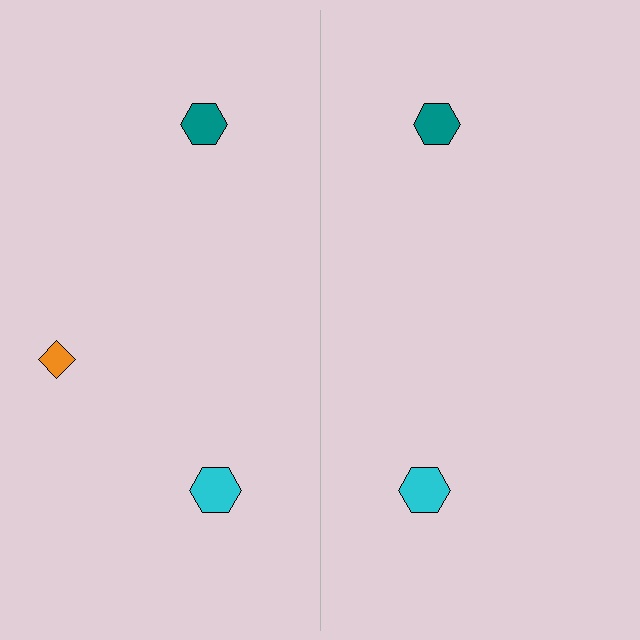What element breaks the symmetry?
A orange diamond is missing from the right side.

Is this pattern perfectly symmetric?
No, the pattern is not perfectly symmetric. A orange diamond is missing from the right side.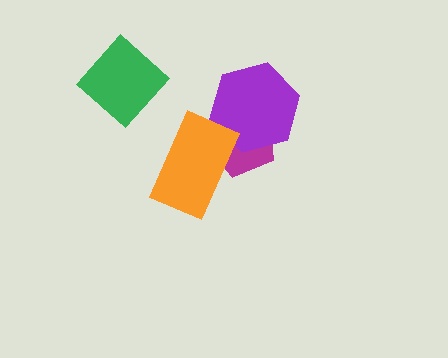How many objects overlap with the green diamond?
0 objects overlap with the green diamond.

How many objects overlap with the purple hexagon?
2 objects overlap with the purple hexagon.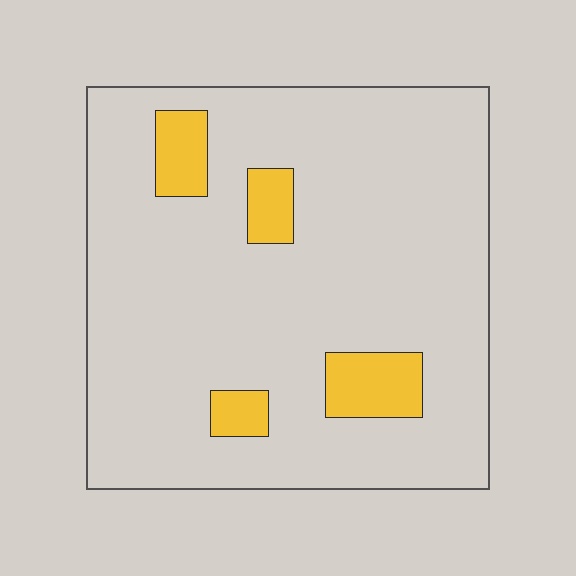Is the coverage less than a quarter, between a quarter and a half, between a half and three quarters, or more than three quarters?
Less than a quarter.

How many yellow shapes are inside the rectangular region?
4.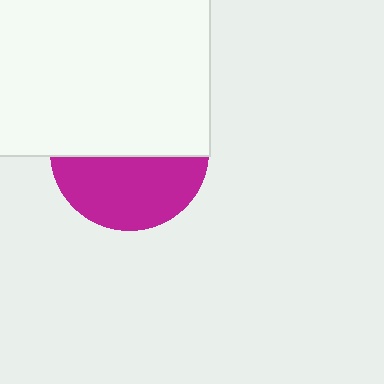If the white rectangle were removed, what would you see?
You would see the complete magenta circle.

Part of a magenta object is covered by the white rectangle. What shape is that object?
It is a circle.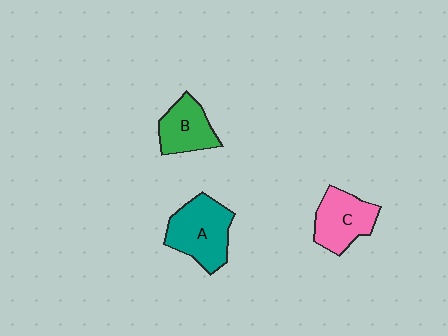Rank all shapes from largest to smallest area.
From largest to smallest: A (teal), C (pink), B (green).